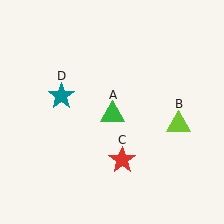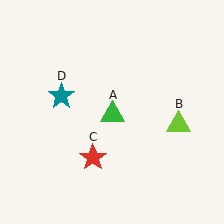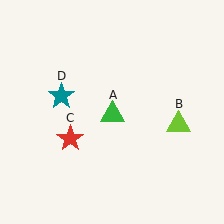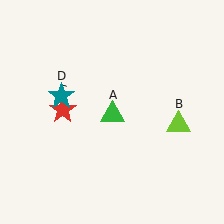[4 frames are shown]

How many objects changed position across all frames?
1 object changed position: red star (object C).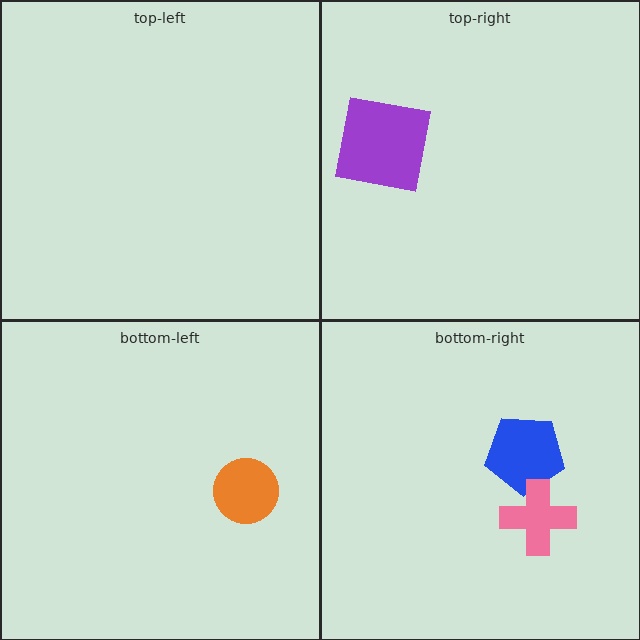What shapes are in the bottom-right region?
The blue pentagon, the pink cross.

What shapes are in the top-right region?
The purple square.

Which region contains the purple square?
The top-right region.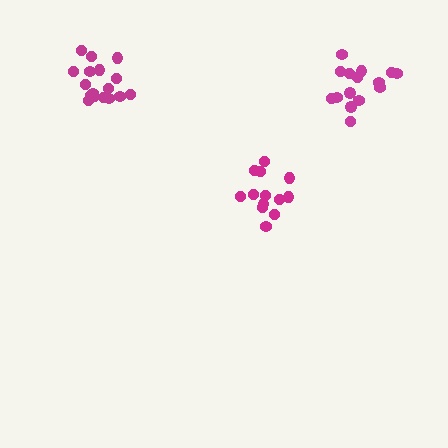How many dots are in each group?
Group 1: 15 dots, Group 2: 13 dots, Group 3: 17 dots (45 total).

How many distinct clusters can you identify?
There are 3 distinct clusters.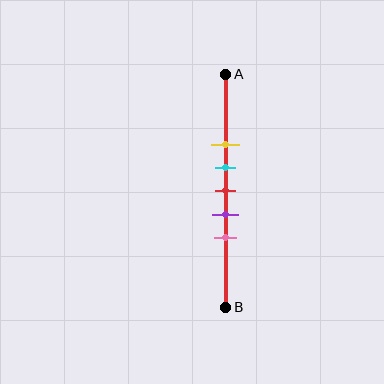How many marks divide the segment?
There are 5 marks dividing the segment.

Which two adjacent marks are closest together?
The cyan and red marks are the closest adjacent pair.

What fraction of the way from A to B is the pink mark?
The pink mark is approximately 70% (0.7) of the way from A to B.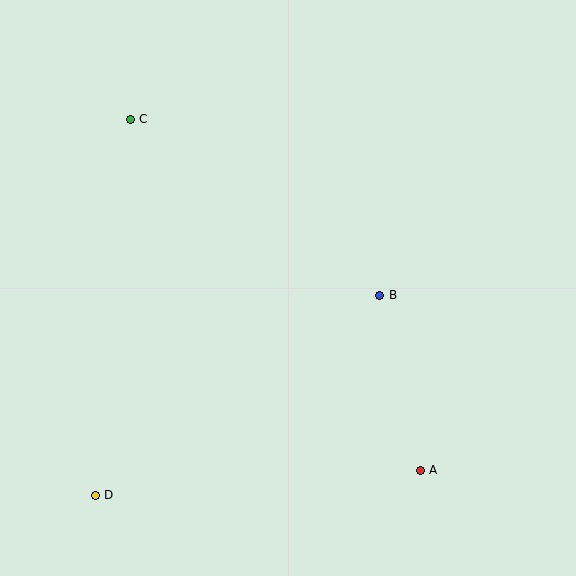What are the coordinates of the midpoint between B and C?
The midpoint between B and C is at (255, 207).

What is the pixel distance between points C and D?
The distance between C and D is 378 pixels.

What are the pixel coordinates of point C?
Point C is at (130, 119).